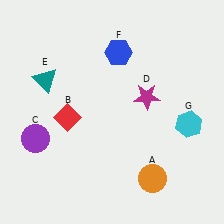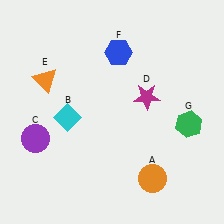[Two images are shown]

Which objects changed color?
B changed from red to cyan. E changed from teal to orange. G changed from cyan to green.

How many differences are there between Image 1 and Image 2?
There are 3 differences between the two images.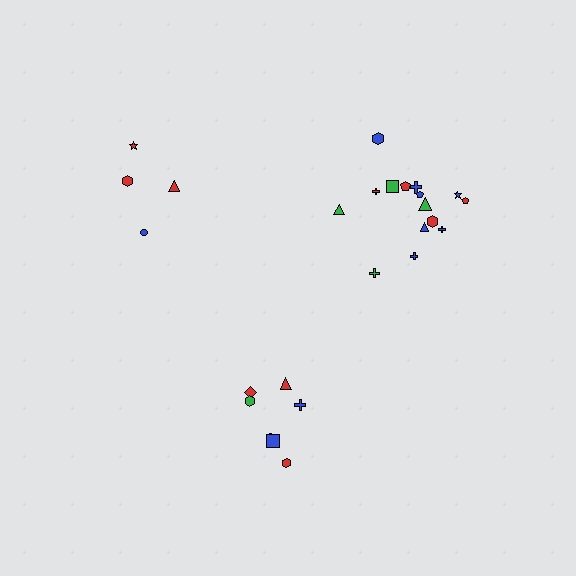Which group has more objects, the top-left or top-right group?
The top-right group.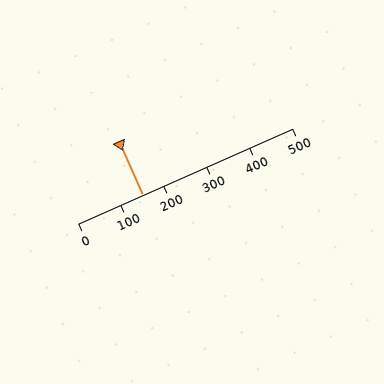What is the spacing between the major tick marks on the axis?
The major ticks are spaced 100 apart.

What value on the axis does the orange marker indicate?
The marker indicates approximately 150.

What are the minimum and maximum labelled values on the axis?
The axis runs from 0 to 500.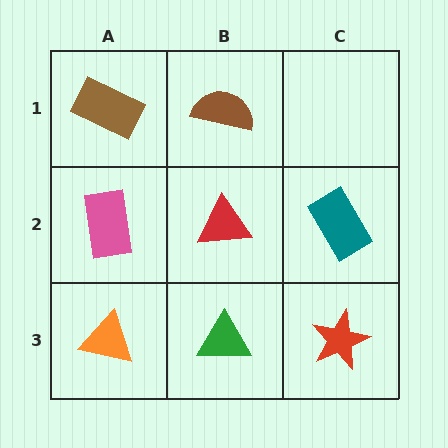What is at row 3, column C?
A red star.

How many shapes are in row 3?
3 shapes.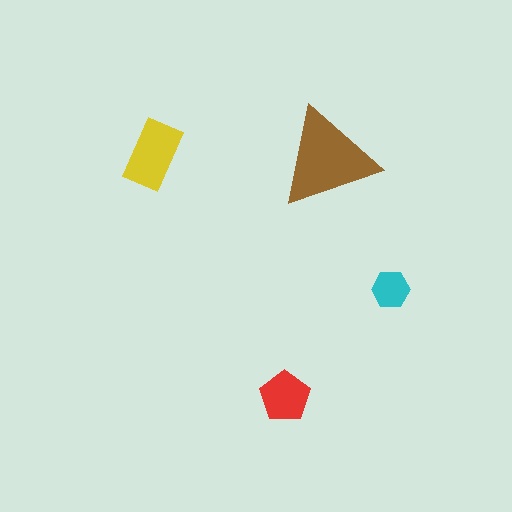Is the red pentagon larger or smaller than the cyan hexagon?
Larger.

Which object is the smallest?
The cyan hexagon.